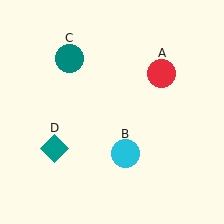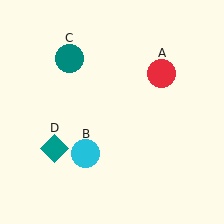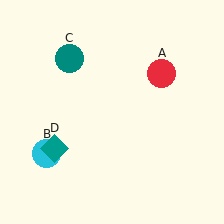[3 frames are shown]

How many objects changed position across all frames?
1 object changed position: cyan circle (object B).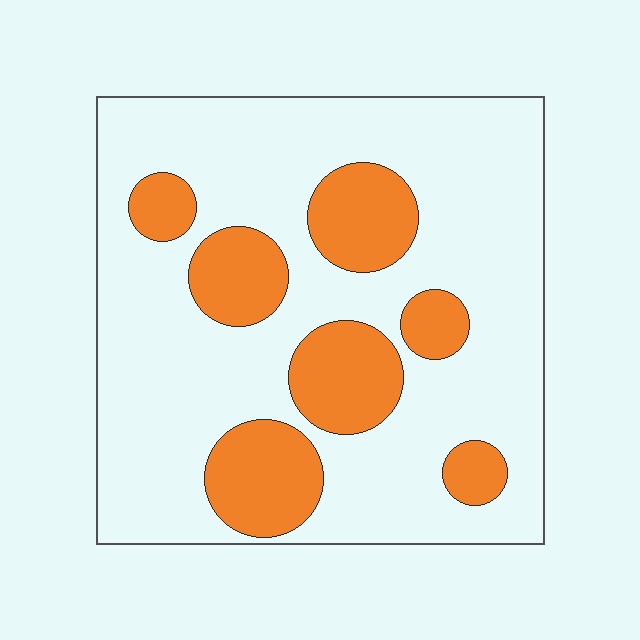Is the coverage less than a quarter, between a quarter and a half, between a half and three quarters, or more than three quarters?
Between a quarter and a half.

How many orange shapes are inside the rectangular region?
7.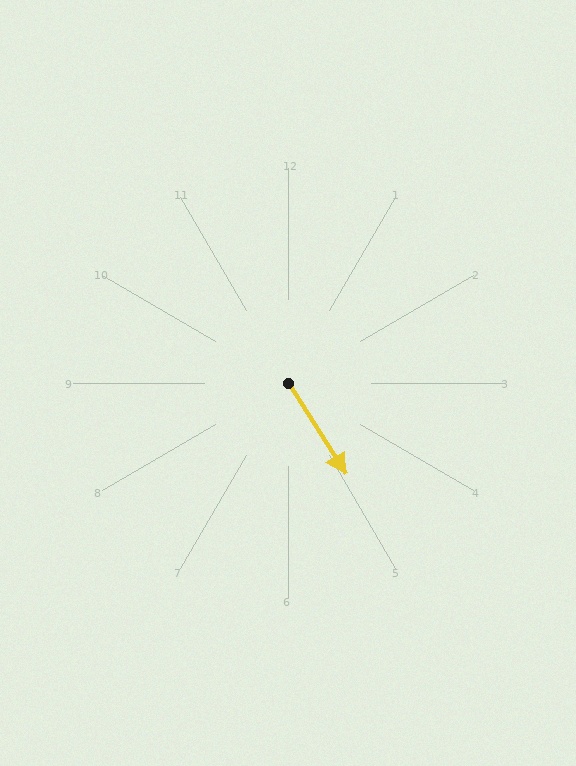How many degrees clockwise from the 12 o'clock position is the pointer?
Approximately 148 degrees.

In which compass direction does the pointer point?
Southeast.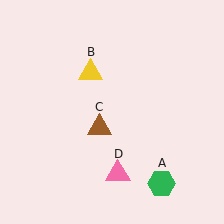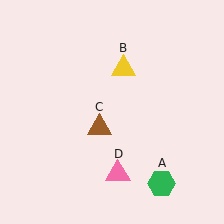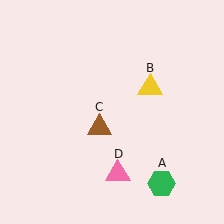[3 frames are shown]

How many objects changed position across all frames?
1 object changed position: yellow triangle (object B).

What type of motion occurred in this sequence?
The yellow triangle (object B) rotated clockwise around the center of the scene.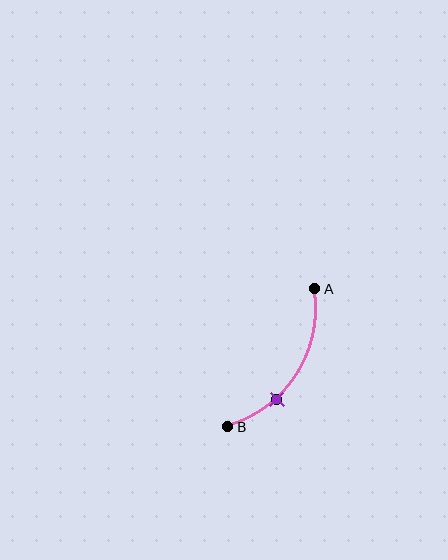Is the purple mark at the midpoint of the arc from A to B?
No. The purple mark lies on the arc but is closer to endpoint B. The arc midpoint would be at the point on the curve equidistant along the arc from both A and B.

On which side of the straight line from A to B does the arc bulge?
The arc bulges to the right of the straight line connecting A and B.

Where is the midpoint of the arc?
The arc midpoint is the point on the curve farthest from the straight line joining A and B. It sits to the right of that line.